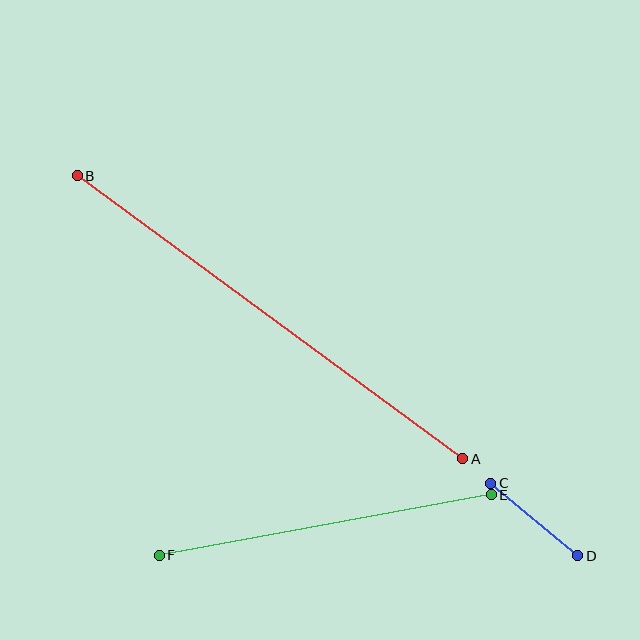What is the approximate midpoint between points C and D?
The midpoint is at approximately (534, 519) pixels.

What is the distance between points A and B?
The distance is approximately 478 pixels.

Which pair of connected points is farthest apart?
Points A and B are farthest apart.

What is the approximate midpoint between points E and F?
The midpoint is at approximately (325, 525) pixels.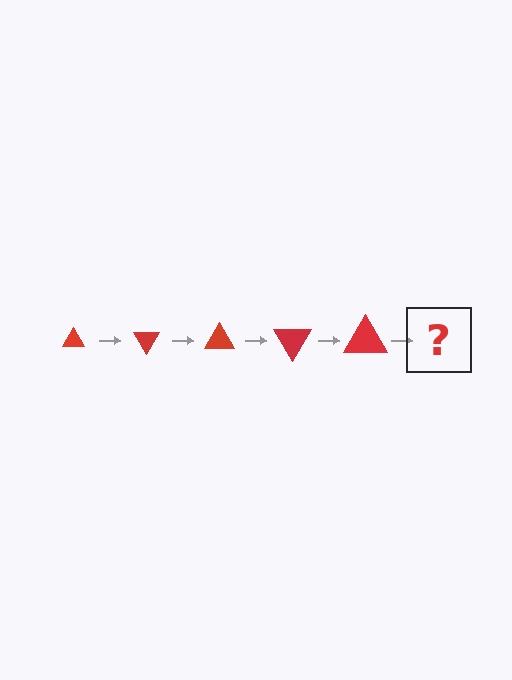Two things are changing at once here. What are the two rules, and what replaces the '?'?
The two rules are that the triangle grows larger each step and it rotates 60 degrees each step. The '?' should be a triangle, larger than the previous one and rotated 300 degrees from the start.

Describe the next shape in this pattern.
It should be a triangle, larger than the previous one and rotated 300 degrees from the start.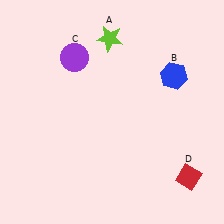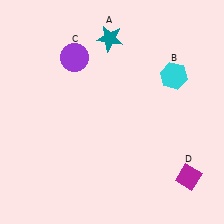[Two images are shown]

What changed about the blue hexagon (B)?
In Image 1, B is blue. In Image 2, it changed to cyan.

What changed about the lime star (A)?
In Image 1, A is lime. In Image 2, it changed to teal.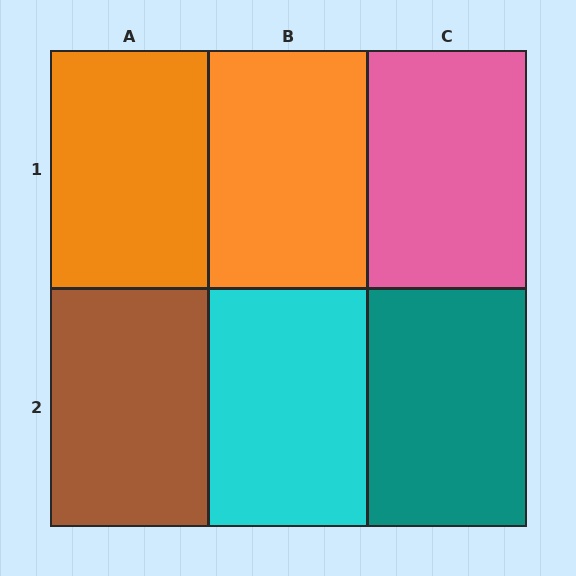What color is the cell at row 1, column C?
Pink.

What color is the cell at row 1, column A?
Orange.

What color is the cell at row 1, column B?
Orange.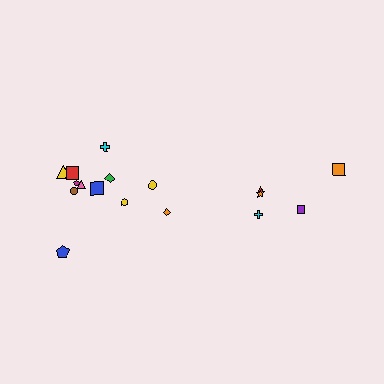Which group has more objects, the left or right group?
The left group.